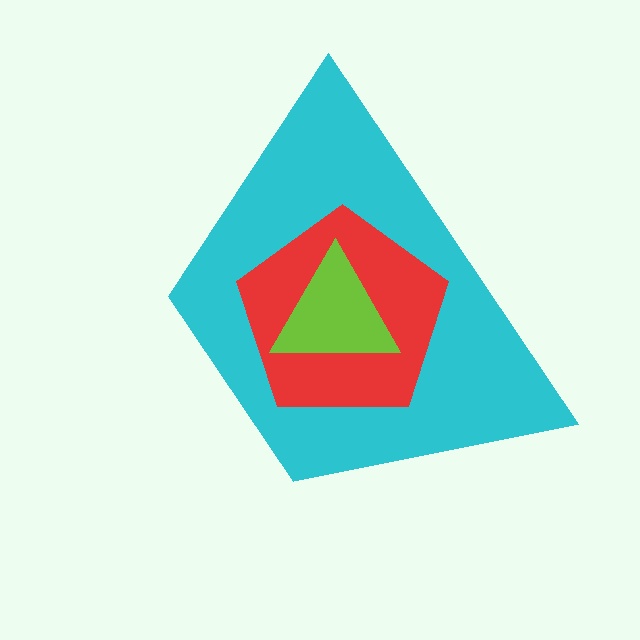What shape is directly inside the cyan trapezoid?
The red pentagon.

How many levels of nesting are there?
3.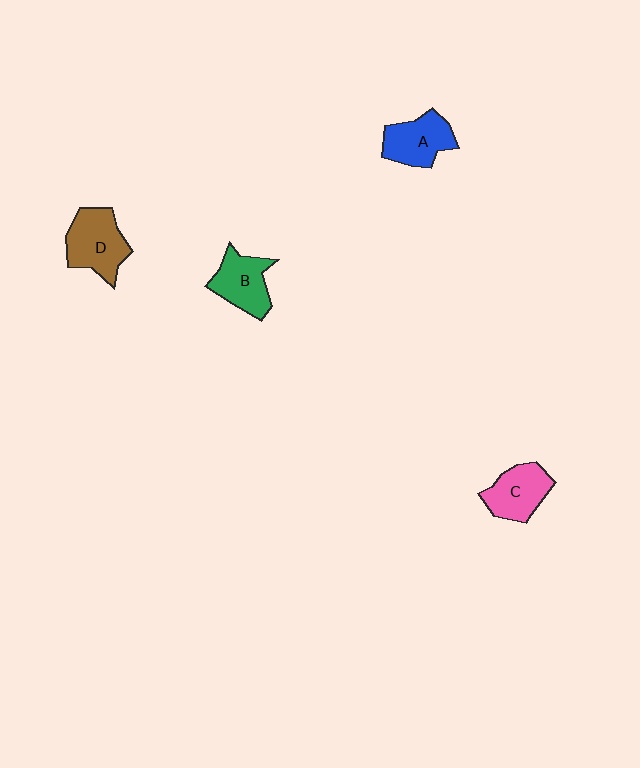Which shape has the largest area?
Shape D (brown).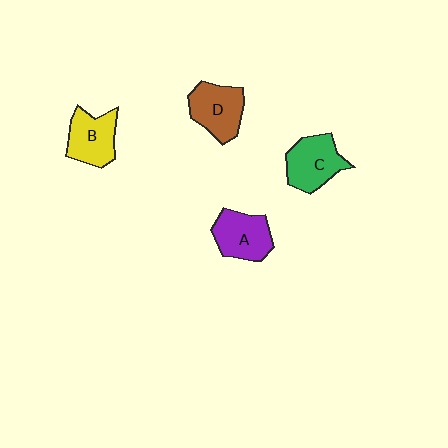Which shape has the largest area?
Shape C (green).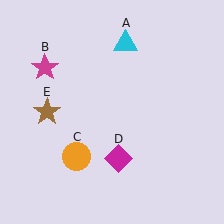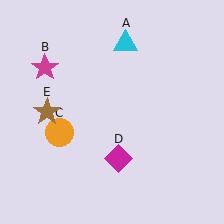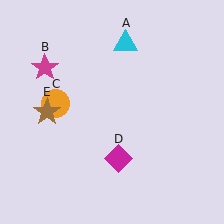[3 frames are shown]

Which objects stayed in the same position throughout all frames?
Cyan triangle (object A) and magenta star (object B) and magenta diamond (object D) and brown star (object E) remained stationary.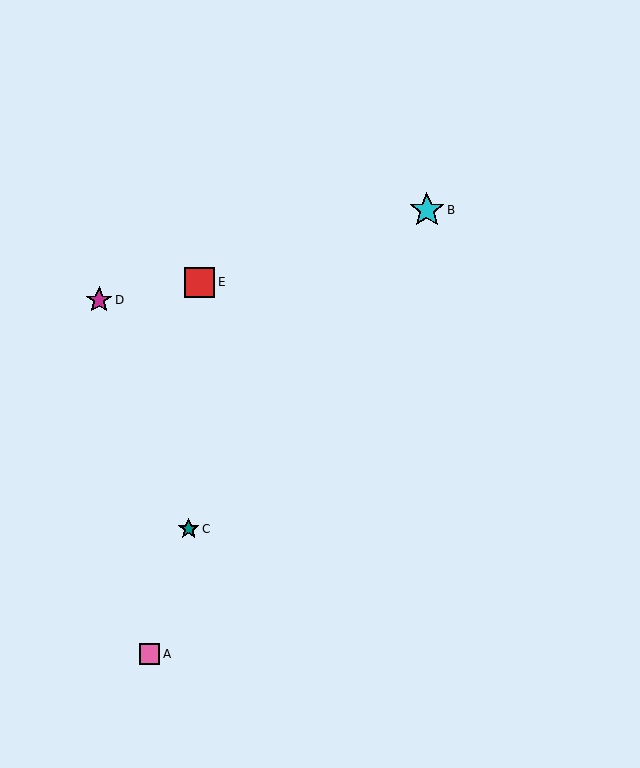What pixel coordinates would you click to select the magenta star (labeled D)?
Click at (99, 300) to select the magenta star D.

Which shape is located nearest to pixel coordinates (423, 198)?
The cyan star (labeled B) at (427, 210) is nearest to that location.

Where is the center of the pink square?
The center of the pink square is at (149, 654).